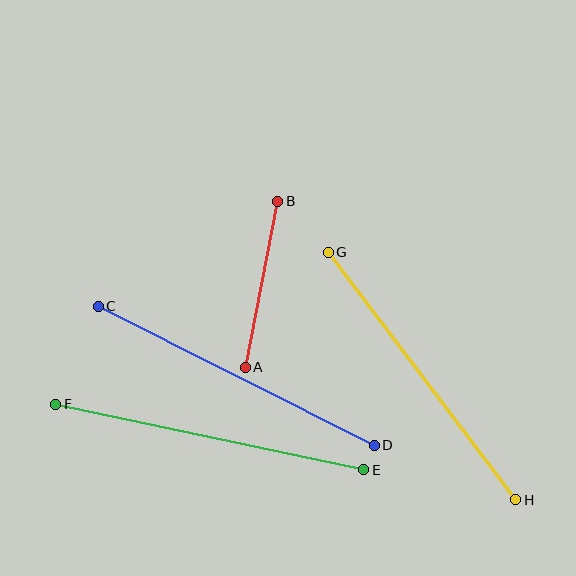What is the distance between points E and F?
The distance is approximately 315 pixels.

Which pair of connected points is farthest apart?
Points E and F are farthest apart.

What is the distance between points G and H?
The distance is approximately 311 pixels.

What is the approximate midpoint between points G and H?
The midpoint is at approximately (422, 376) pixels.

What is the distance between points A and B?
The distance is approximately 169 pixels.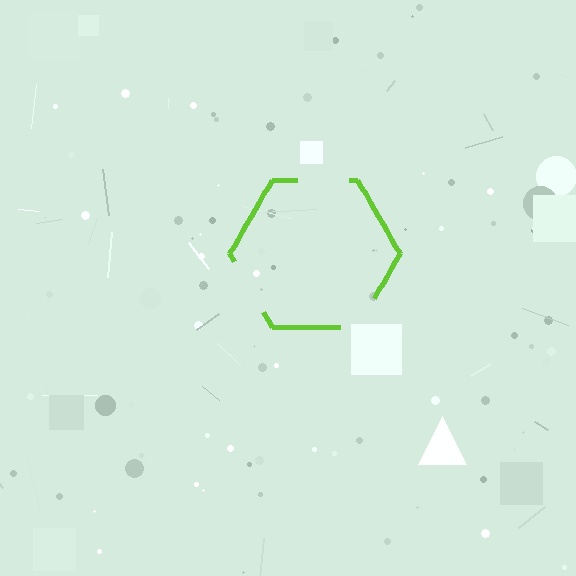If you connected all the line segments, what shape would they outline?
They would outline a hexagon.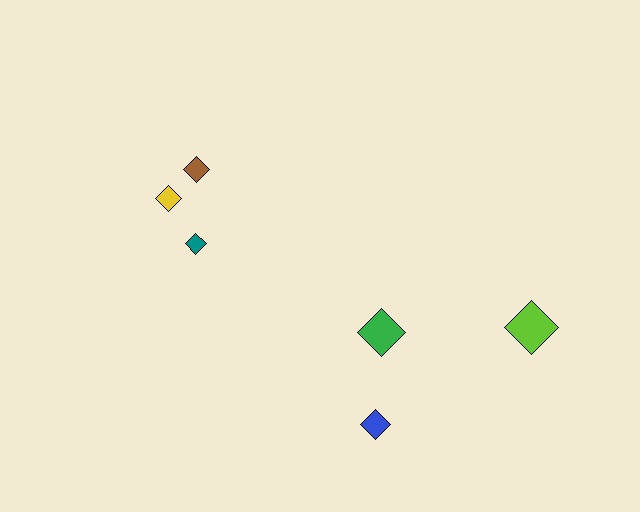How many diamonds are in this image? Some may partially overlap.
There are 6 diamonds.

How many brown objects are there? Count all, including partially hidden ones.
There is 1 brown object.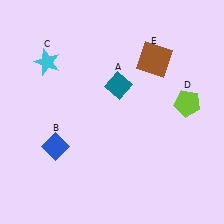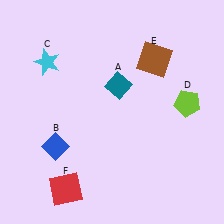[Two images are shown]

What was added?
A red square (F) was added in Image 2.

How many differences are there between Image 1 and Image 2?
There is 1 difference between the two images.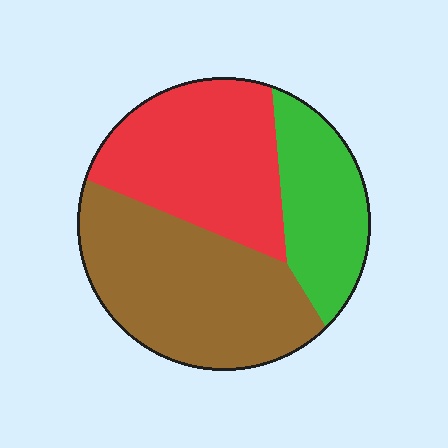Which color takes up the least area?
Green, at roughly 25%.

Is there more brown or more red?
Brown.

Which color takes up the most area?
Brown, at roughly 40%.